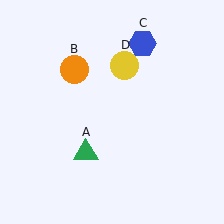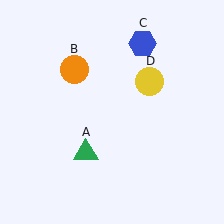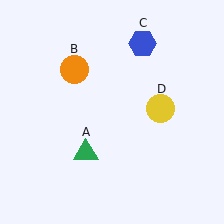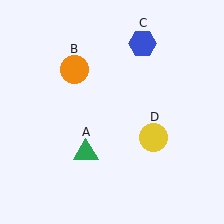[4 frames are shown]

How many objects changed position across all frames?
1 object changed position: yellow circle (object D).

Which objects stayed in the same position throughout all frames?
Green triangle (object A) and orange circle (object B) and blue hexagon (object C) remained stationary.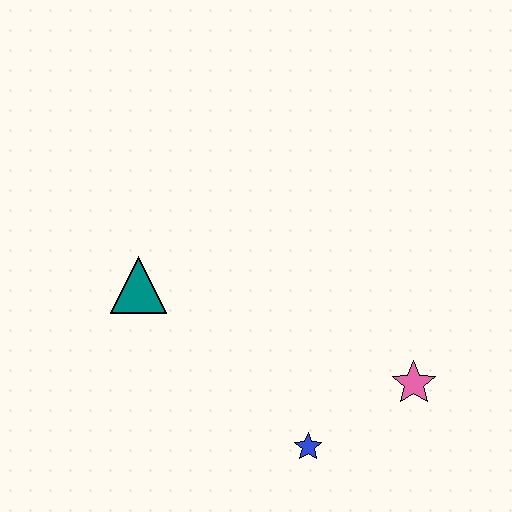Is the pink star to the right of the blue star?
Yes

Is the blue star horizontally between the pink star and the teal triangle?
Yes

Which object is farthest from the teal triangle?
The pink star is farthest from the teal triangle.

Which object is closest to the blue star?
The pink star is closest to the blue star.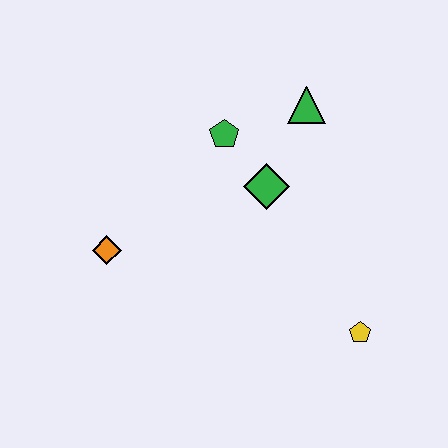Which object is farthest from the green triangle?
The orange diamond is farthest from the green triangle.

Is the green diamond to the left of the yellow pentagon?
Yes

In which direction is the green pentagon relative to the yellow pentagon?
The green pentagon is above the yellow pentagon.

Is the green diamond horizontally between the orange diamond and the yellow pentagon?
Yes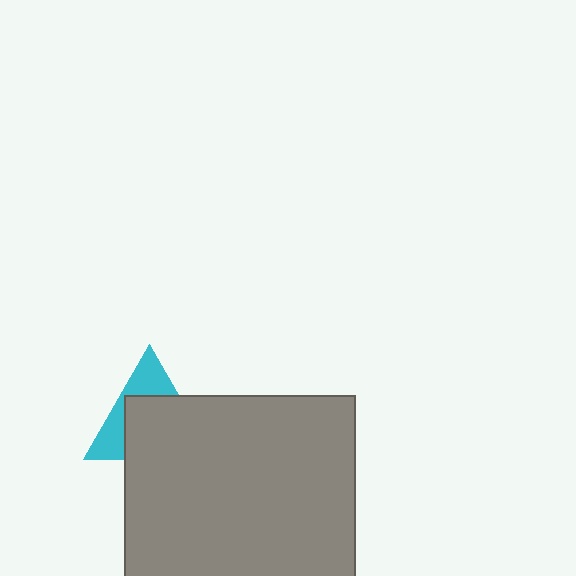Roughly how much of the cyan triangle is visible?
A small part of it is visible (roughly 38%).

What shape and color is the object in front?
The object in front is a gray square.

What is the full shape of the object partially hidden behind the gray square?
The partially hidden object is a cyan triangle.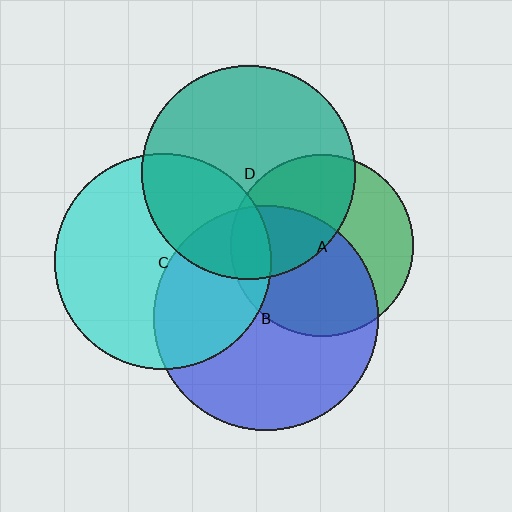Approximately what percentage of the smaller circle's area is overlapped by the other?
Approximately 30%.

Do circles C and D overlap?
Yes.